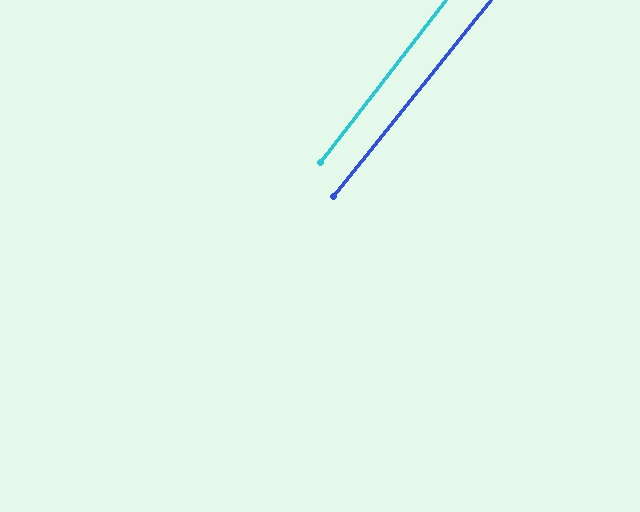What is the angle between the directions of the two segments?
Approximately 1 degree.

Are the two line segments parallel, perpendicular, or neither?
Parallel — their directions differ by only 1.1°.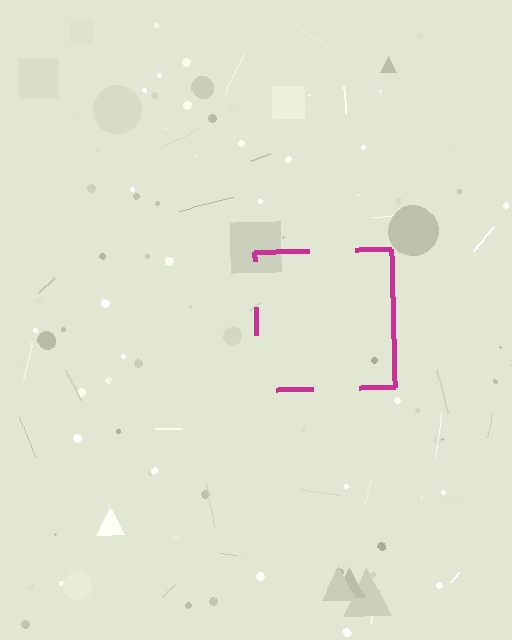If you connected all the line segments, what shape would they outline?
They would outline a square.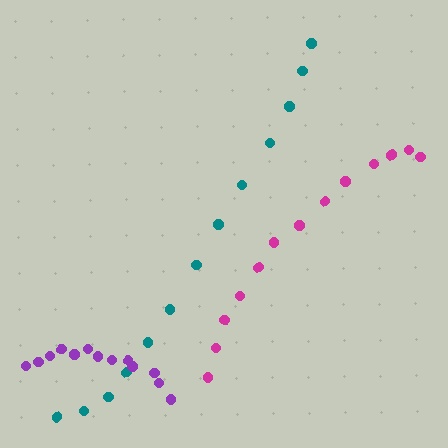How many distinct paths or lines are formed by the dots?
There are 3 distinct paths.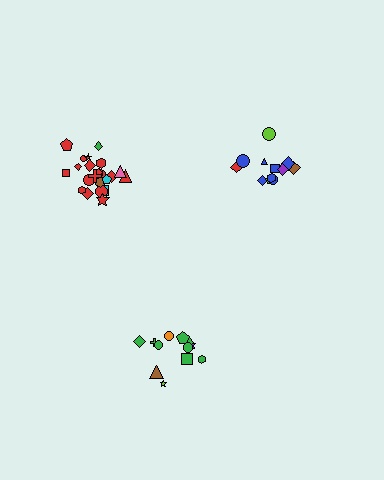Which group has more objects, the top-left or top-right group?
The top-left group.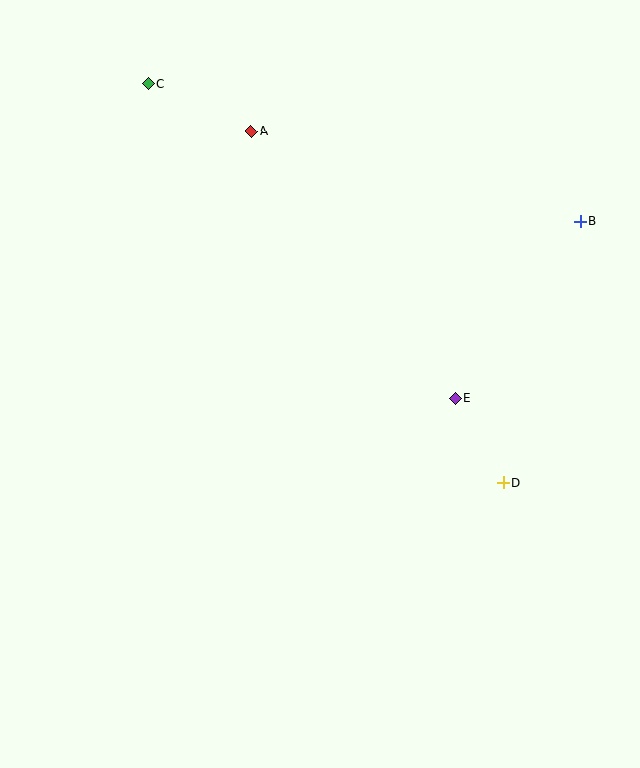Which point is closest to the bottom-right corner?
Point D is closest to the bottom-right corner.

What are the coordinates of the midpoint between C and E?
The midpoint between C and E is at (302, 241).